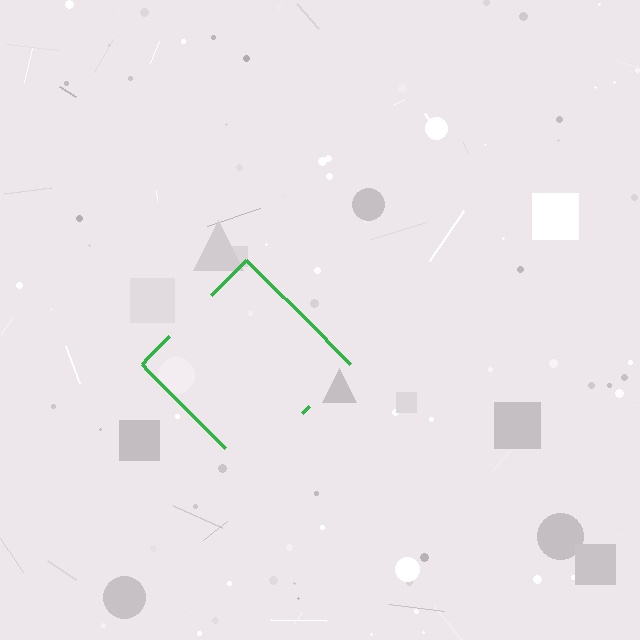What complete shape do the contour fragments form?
The contour fragments form a diamond.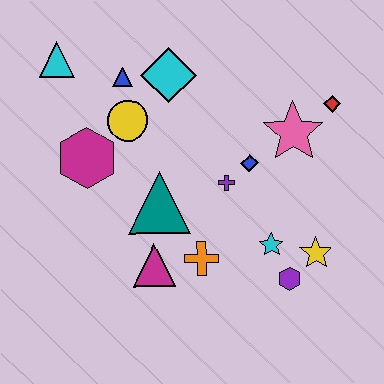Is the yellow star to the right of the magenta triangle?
Yes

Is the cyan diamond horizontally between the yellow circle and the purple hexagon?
Yes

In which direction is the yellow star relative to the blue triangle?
The yellow star is to the right of the blue triangle.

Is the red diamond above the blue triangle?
No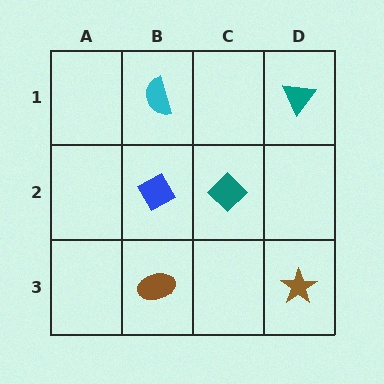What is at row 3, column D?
A brown star.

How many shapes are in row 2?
2 shapes.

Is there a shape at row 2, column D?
No, that cell is empty.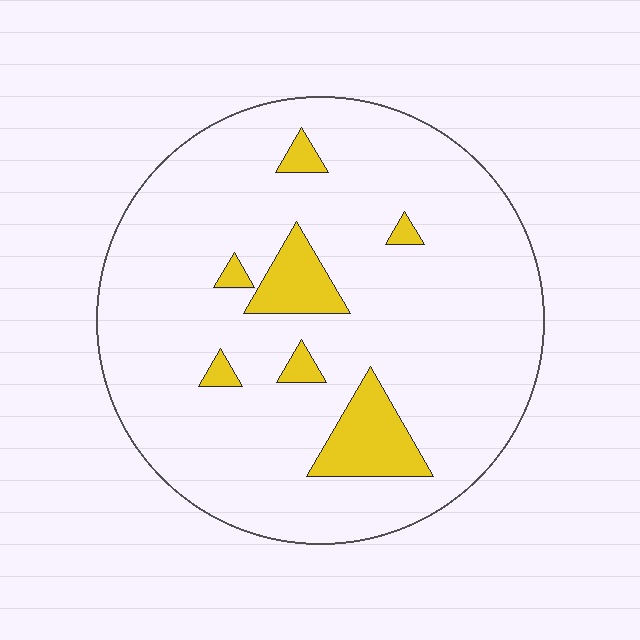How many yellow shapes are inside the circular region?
7.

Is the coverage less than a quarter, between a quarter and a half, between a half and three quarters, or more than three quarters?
Less than a quarter.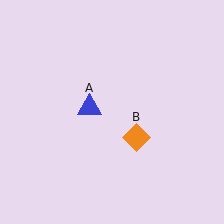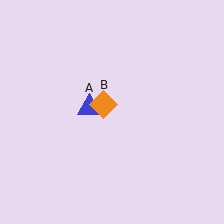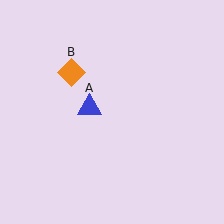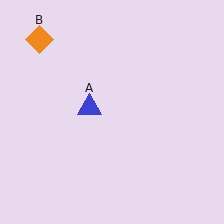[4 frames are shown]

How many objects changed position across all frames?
1 object changed position: orange diamond (object B).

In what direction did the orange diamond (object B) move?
The orange diamond (object B) moved up and to the left.